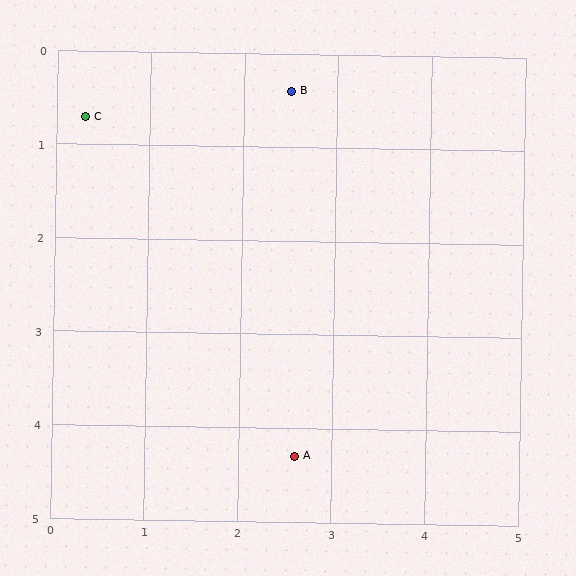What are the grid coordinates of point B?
Point B is at approximately (2.5, 0.4).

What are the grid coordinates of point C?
Point C is at approximately (0.3, 0.7).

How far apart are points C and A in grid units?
Points C and A are about 4.3 grid units apart.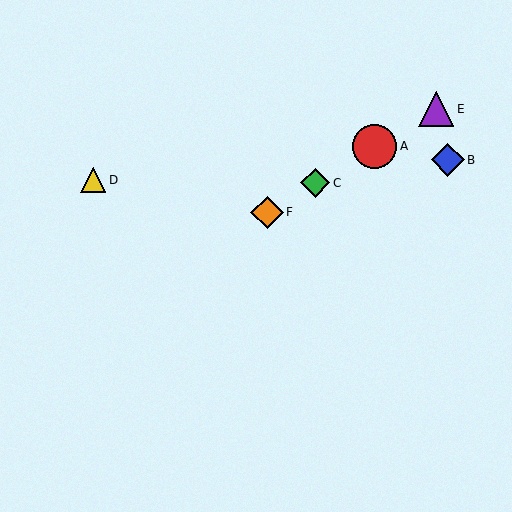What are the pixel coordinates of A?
Object A is at (375, 146).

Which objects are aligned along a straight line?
Objects A, C, E, F are aligned along a straight line.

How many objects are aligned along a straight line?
4 objects (A, C, E, F) are aligned along a straight line.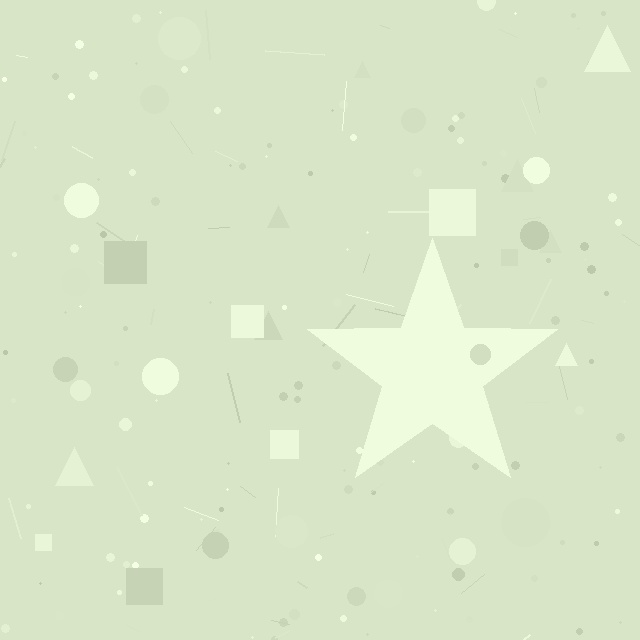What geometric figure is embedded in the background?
A star is embedded in the background.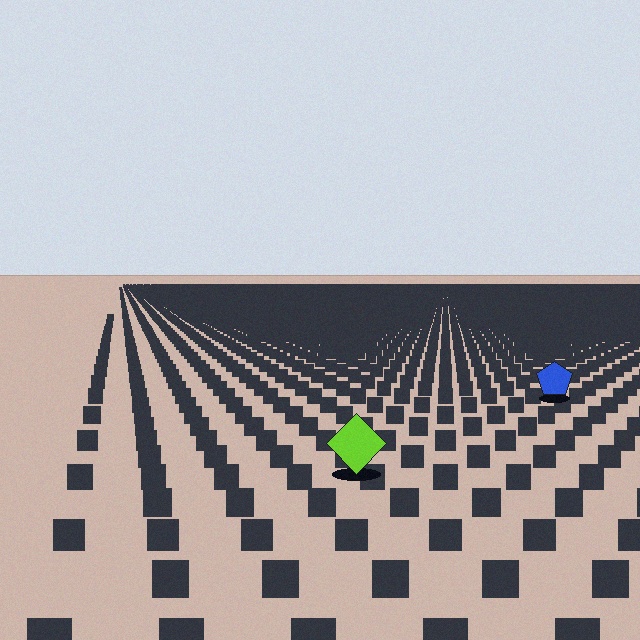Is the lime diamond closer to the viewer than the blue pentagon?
Yes. The lime diamond is closer — you can tell from the texture gradient: the ground texture is coarser near it.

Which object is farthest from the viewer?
The blue pentagon is farthest from the viewer. It appears smaller and the ground texture around it is denser.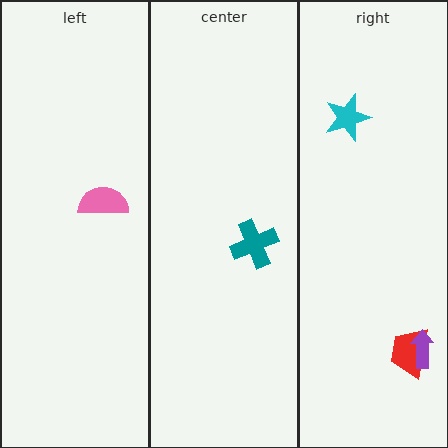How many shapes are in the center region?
1.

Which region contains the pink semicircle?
The left region.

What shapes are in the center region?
The teal cross.